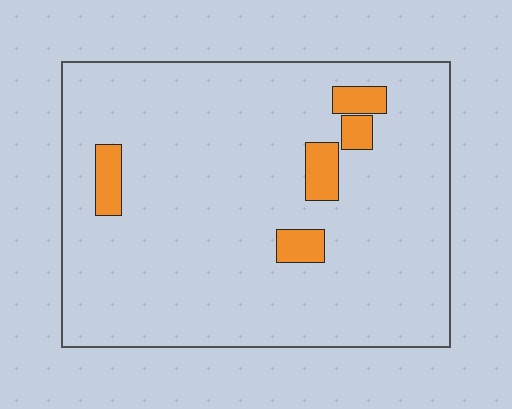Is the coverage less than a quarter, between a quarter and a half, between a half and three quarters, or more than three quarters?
Less than a quarter.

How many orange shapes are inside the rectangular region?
5.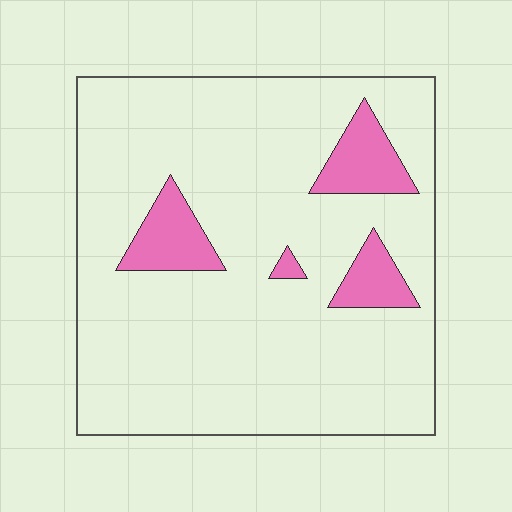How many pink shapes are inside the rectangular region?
4.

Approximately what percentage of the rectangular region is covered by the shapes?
Approximately 10%.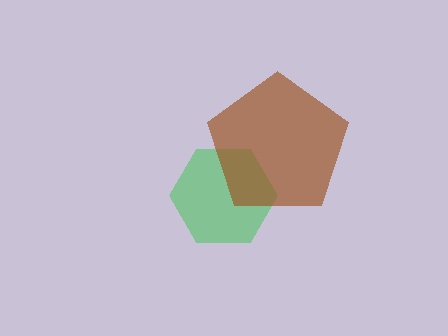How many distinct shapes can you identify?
There are 2 distinct shapes: a green hexagon, a brown pentagon.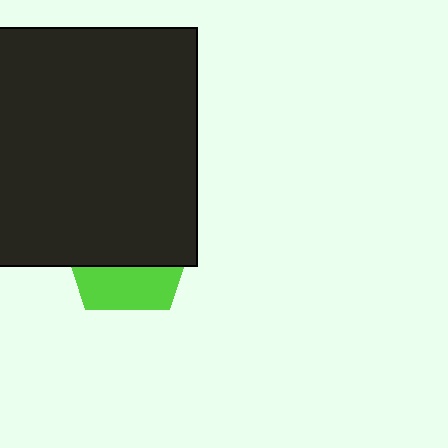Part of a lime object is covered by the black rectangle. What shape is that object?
It is a pentagon.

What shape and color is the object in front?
The object in front is a black rectangle.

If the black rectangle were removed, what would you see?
You would see the complete lime pentagon.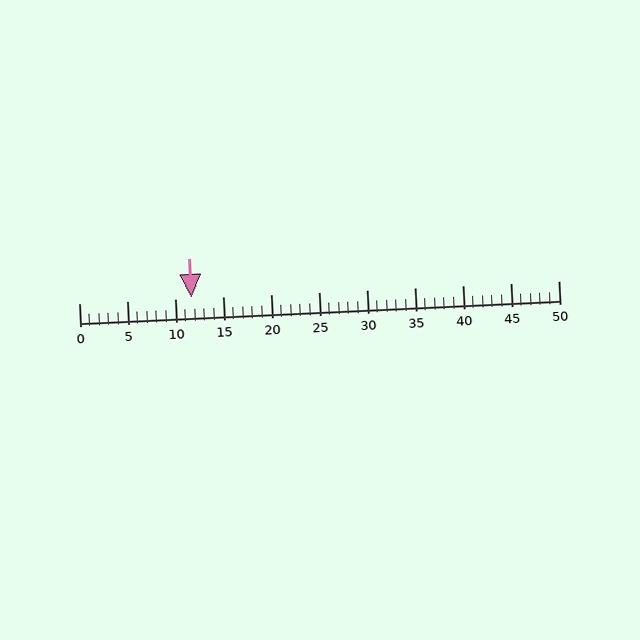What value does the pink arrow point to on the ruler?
The pink arrow points to approximately 12.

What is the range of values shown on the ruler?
The ruler shows values from 0 to 50.